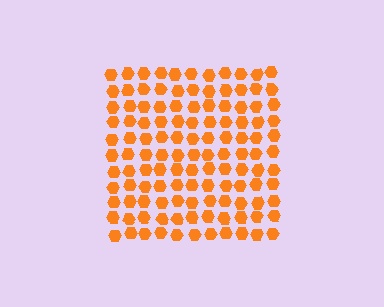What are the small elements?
The small elements are hexagons.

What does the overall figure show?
The overall figure shows a square.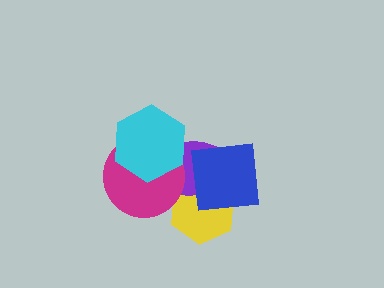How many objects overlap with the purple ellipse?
4 objects overlap with the purple ellipse.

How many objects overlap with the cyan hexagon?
2 objects overlap with the cyan hexagon.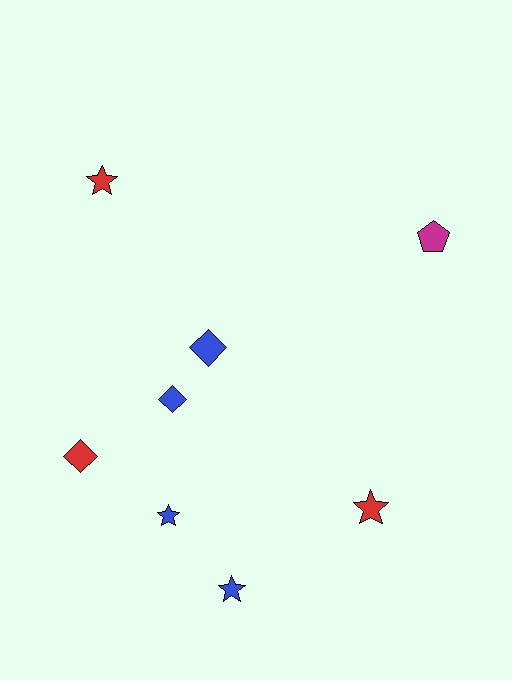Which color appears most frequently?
Blue, with 4 objects.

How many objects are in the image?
There are 8 objects.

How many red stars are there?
There are 2 red stars.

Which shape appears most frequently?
Star, with 4 objects.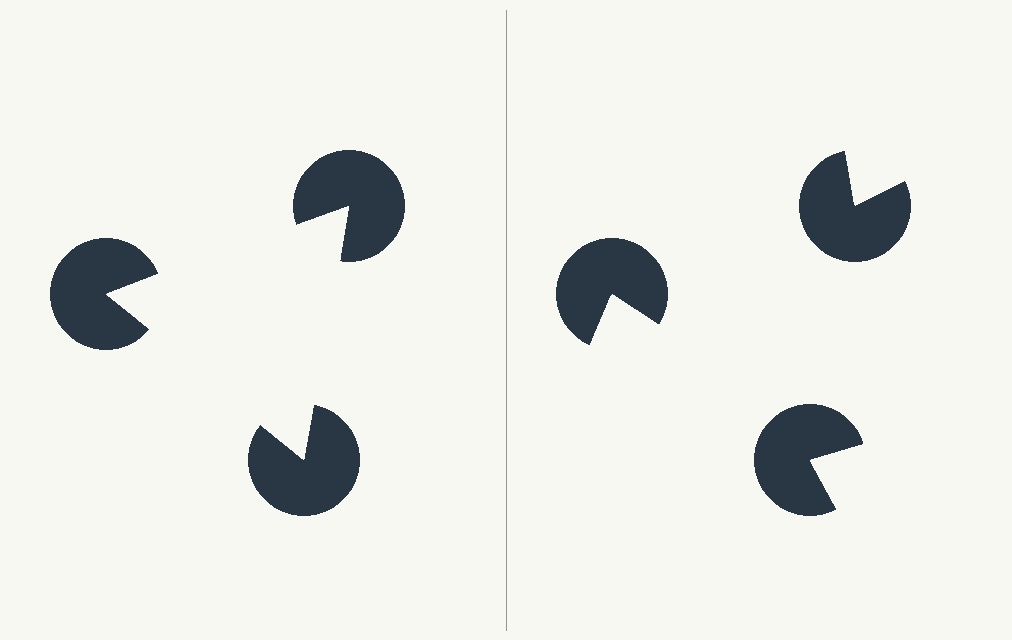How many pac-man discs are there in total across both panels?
6 — 3 on each side.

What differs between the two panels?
The pac-man discs are positioned identically on both sides; only the wedge orientations differ. On the left they align to a triangle; on the right they are misaligned.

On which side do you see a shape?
An illusory triangle appears on the left side. On the right side the wedge cuts are rotated, so no coherent shape forms.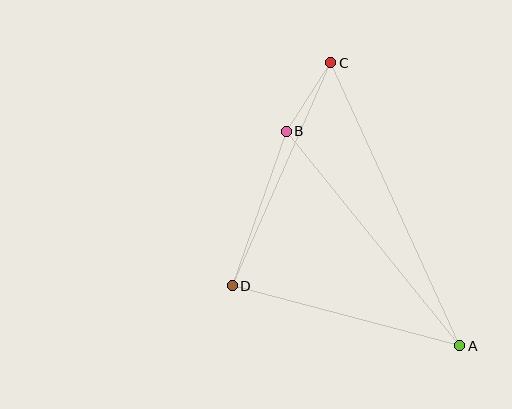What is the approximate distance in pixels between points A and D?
The distance between A and D is approximately 235 pixels.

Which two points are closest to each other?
Points B and C are closest to each other.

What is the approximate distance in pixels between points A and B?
The distance between A and B is approximately 276 pixels.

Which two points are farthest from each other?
Points A and C are farthest from each other.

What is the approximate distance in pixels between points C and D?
The distance between C and D is approximately 244 pixels.